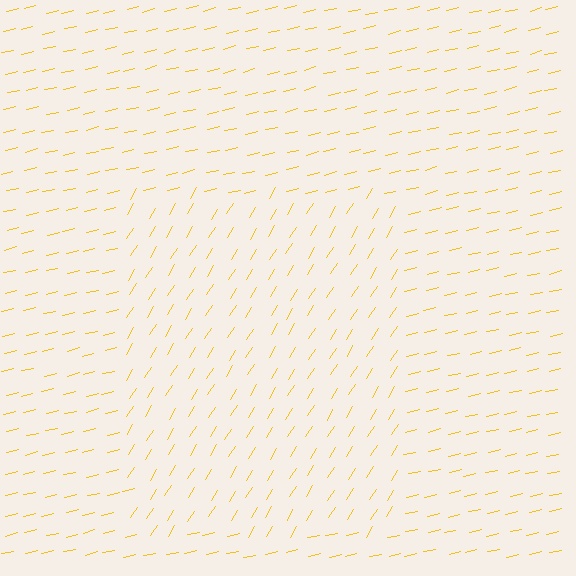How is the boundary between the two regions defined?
The boundary is defined purely by a change in line orientation (approximately 45 degrees difference). All lines are the same color and thickness.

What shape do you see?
I see a rectangle.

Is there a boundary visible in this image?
Yes, there is a texture boundary formed by a change in line orientation.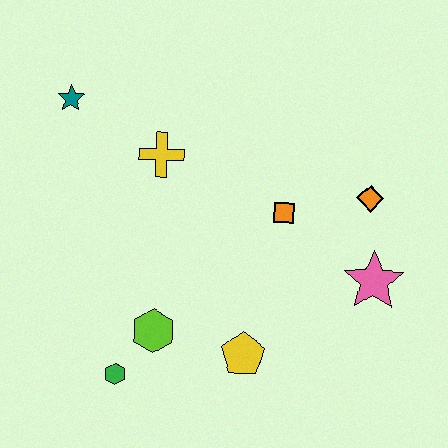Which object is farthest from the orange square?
The teal star is farthest from the orange square.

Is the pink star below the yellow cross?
Yes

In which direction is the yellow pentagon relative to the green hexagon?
The yellow pentagon is to the right of the green hexagon.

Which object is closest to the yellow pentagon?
The lime hexagon is closest to the yellow pentagon.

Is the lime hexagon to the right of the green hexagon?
Yes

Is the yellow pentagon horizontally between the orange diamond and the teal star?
Yes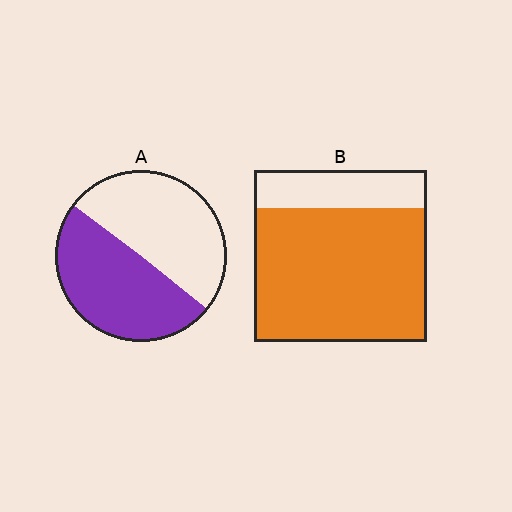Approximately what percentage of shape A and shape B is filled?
A is approximately 50% and B is approximately 80%.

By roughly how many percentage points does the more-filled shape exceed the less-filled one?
By roughly 30 percentage points (B over A).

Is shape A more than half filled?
Roughly half.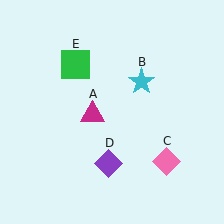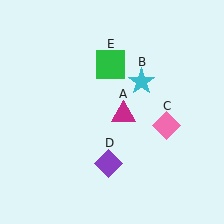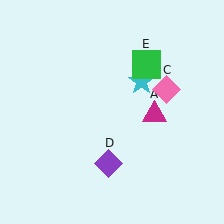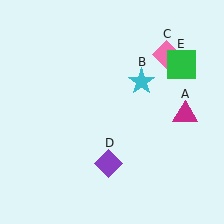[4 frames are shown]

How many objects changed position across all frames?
3 objects changed position: magenta triangle (object A), pink diamond (object C), green square (object E).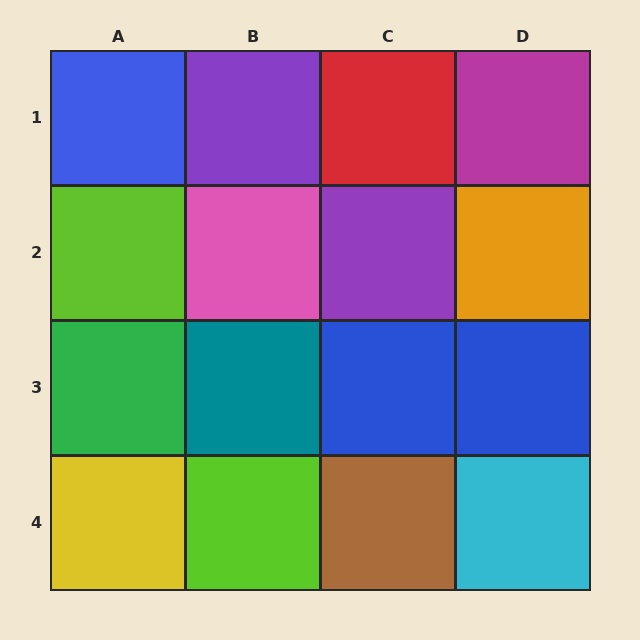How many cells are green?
1 cell is green.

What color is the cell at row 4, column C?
Brown.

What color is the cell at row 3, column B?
Teal.